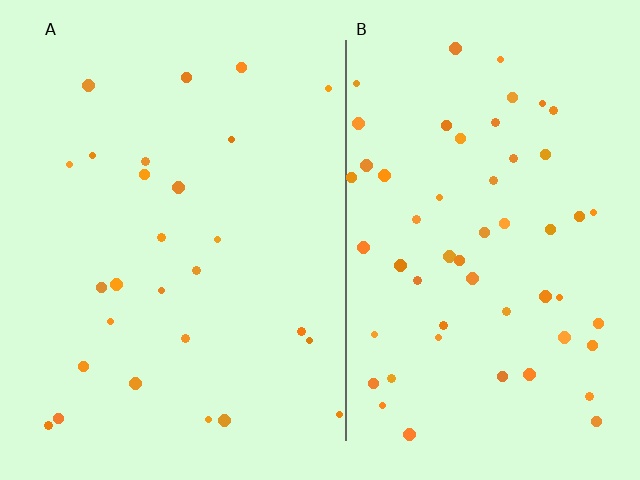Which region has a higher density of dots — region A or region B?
B (the right).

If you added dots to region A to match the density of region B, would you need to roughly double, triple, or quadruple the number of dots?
Approximately double.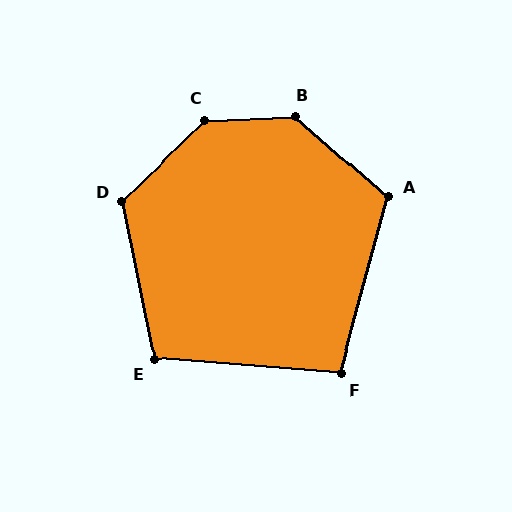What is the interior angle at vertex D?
Approximately 123 degrees (obtuse).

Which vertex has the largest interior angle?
C, at approximately 138 degrees.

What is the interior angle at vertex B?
Approximately 137 degrees (obtuse).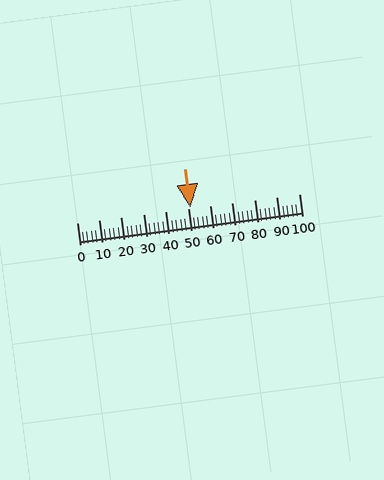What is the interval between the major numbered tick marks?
The major tick marks are spaced 10 units apart.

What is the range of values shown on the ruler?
The ruler shows values from 0 to 100.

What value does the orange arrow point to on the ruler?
The orange arrow points to approximately 51.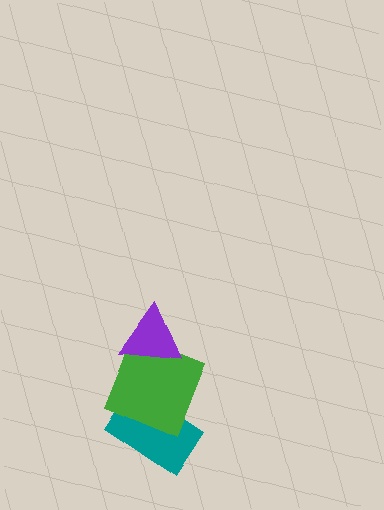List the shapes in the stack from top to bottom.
From top to bottom: the purple triangle, the green square, the teal rectangle.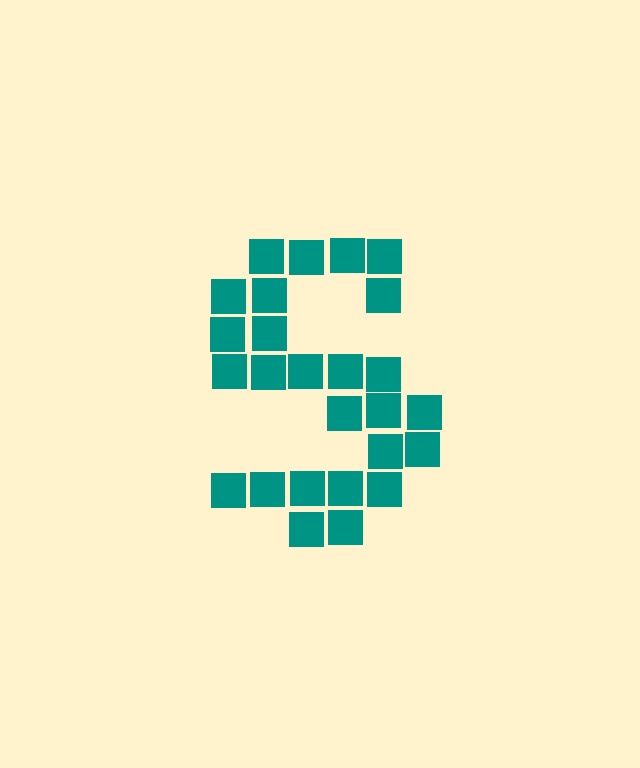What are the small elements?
The small elements are squares.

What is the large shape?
The large shape is the letter S.